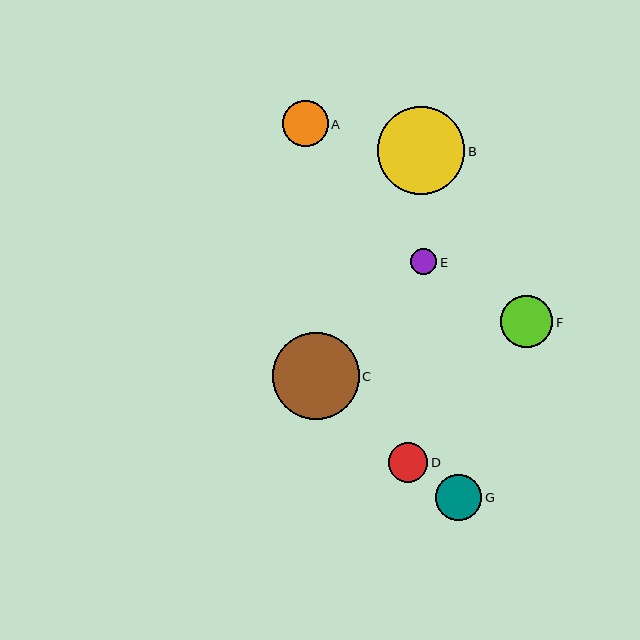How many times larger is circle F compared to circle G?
Circle F is approximately 1.1 times the size of circle G.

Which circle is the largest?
Circle B is the largest with a size of approximately 88 pixels.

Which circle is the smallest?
Circle E is the smallest with a size of approximately 26 pixels.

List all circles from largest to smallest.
From largest to smallest: B, C, F, A, G, D, E.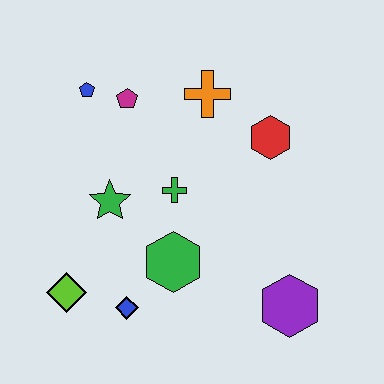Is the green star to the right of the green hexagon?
No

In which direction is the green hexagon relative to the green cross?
The green hexagon is below the green cross.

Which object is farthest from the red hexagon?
The lime diamond is farthest from the red hexagon.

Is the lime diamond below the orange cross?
Yes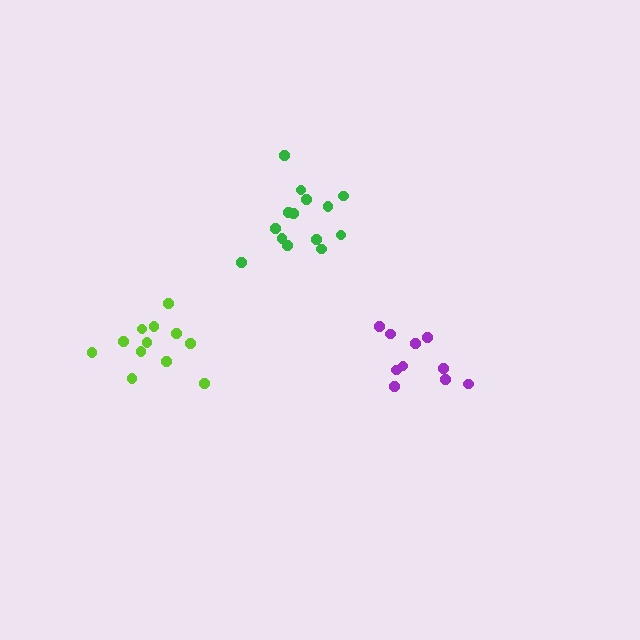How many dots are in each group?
Group 1: 14 dots, Group 2: 10 dots, Group 3: 12 dots (36 total).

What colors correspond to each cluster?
The clusters are colored: green, purple, lime.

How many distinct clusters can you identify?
There are 3 distinct clusters.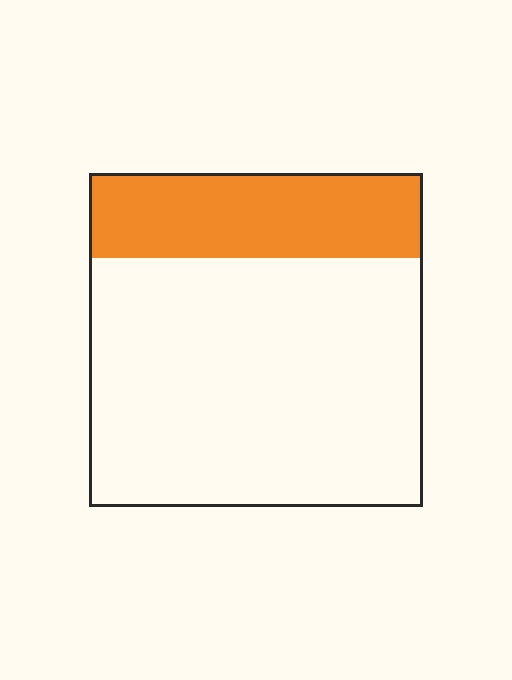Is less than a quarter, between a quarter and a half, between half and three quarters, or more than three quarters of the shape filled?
Between a quarter and a half.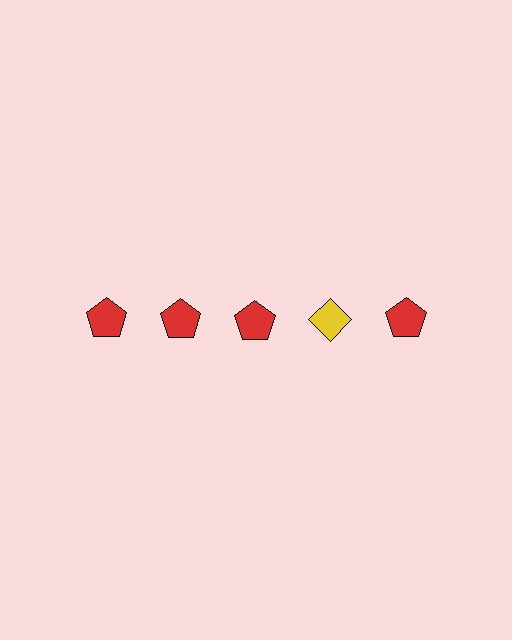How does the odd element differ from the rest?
It differs in both color (yellow instead of red) and shape (diamond instead of pentagon).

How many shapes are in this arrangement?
There are 5 shapes arranged in a grid pattern.